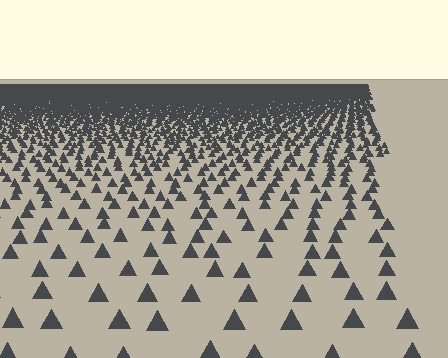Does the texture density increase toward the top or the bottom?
Density increases toward the top.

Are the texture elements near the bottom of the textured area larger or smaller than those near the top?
Larger. Near the bottom, elements are closer to the viewer and appear at a bigger on-screen size.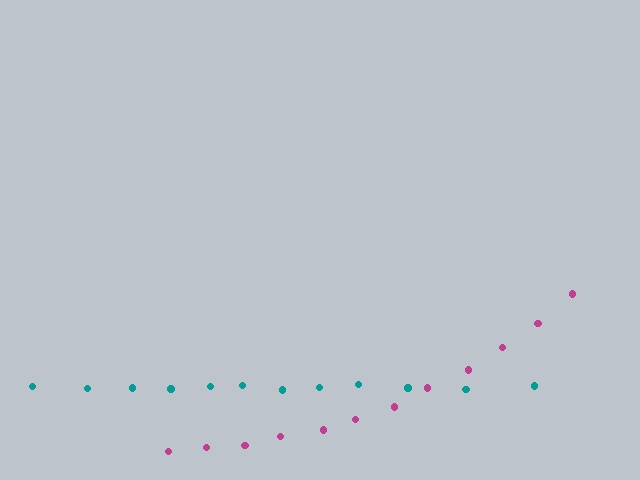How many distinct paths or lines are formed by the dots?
There are 2 distinct paths.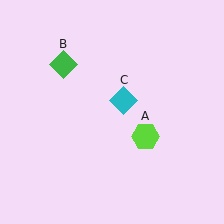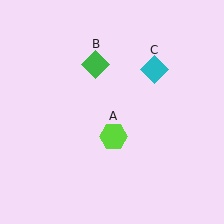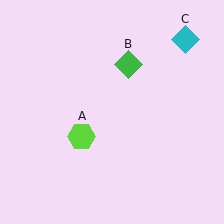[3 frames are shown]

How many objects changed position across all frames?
3 objects changed position: lime hexagon (object A), green diamond (object B), cyan diamond (object C).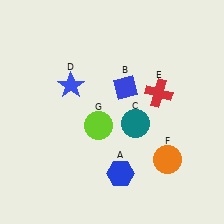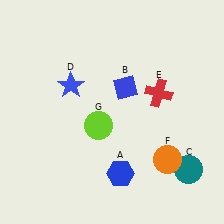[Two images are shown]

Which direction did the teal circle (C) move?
The teal circle (C) moved right.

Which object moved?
The teal circle (C) moved right.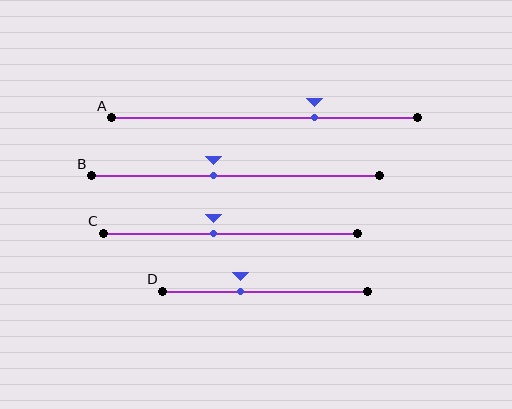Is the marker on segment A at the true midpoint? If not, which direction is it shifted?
No, the marker on segment A is shifted to the right by about 16% of the segment length.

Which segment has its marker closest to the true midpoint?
Segment C has its marker closest to the true midpoint.